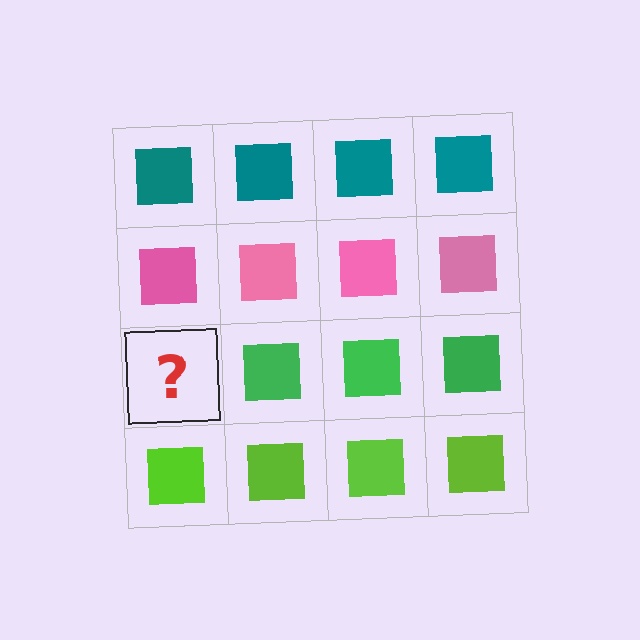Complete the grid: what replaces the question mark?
The question mark should be replaced with a green square.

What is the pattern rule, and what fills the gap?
The rule is that each row has a consistent color. The gap should be filled with a green square.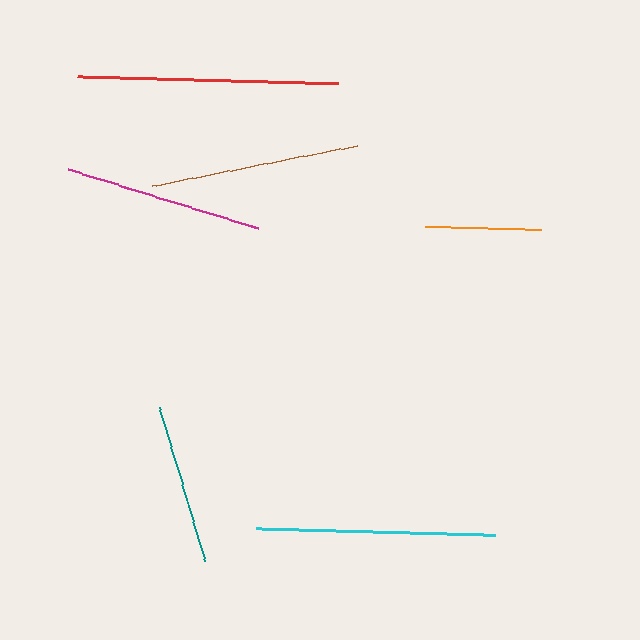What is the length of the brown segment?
The brown segment is approximately 210 pixels long.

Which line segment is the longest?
The red line is the longest at approximately 262 pixels.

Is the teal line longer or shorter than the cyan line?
The cyan line is longer than the teal line.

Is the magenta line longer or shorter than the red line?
The red line is longer than the magenta line.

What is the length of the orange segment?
The orange segment is approximately 116 pixels long.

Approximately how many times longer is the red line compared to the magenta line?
The red line is approximately 1.3 times the length of the magenta line.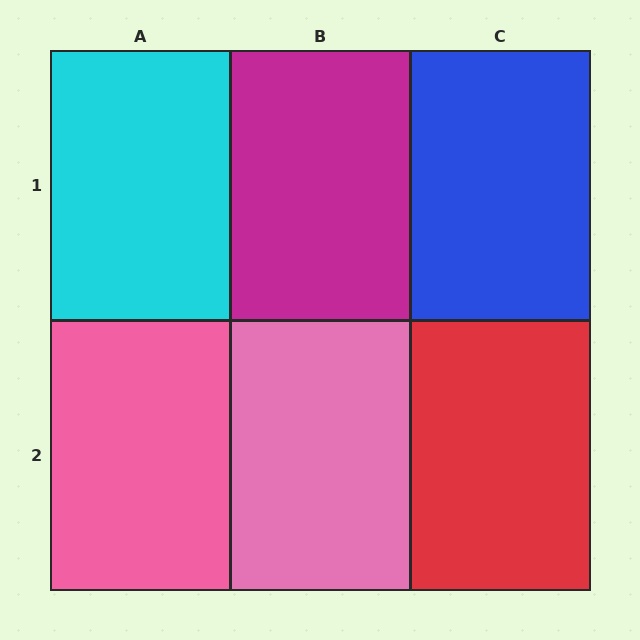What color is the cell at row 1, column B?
Magenta.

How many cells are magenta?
1 cell is magenta.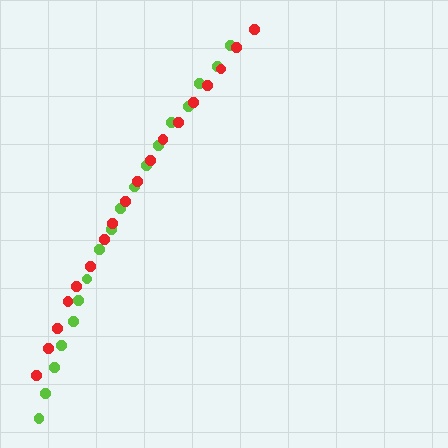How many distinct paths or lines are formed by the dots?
There are 2 distinct paths.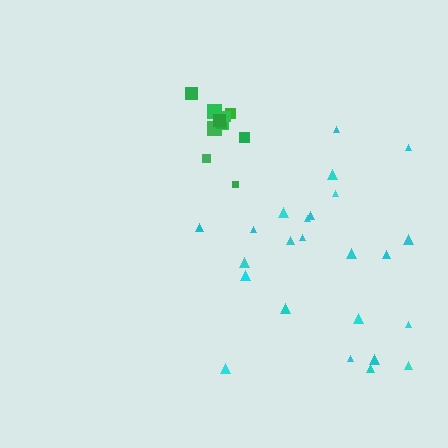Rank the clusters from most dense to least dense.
green, cyan.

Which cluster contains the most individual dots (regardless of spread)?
Cyan (24).